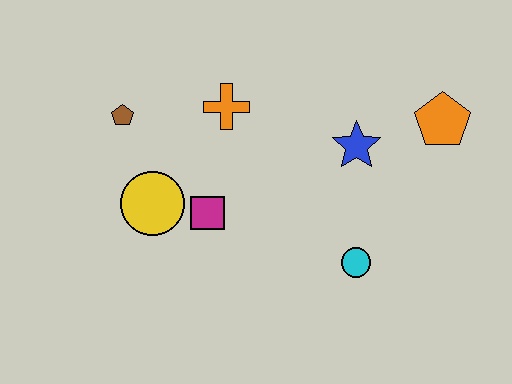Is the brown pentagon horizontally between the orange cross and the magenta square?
No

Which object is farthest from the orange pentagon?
The brown pentagon is farthest from the orange pentagon.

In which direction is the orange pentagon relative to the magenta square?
The orange pentagon is to the right of the magenta square.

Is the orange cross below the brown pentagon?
No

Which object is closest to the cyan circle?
The blue star is closest to the cyan circle.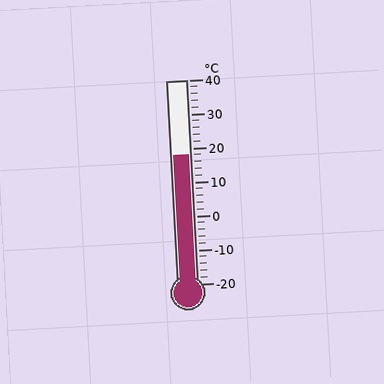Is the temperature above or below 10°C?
The temperature is above 10°C.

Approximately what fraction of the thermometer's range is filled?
The thermometer is filled to approximately 65% of its range.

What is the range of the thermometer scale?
The thermometer scale ranges from -20°C to 40°C.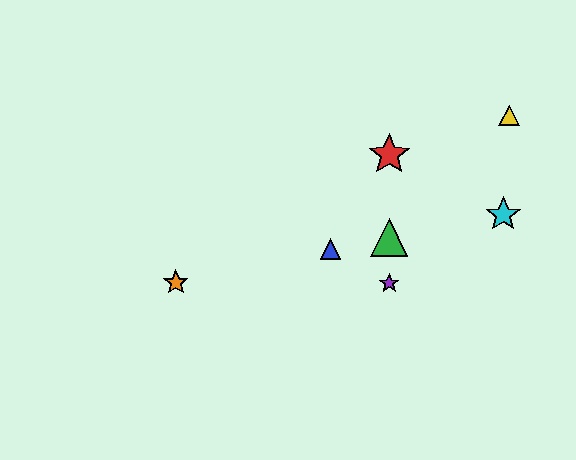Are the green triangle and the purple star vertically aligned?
Yes, both are at x≈389.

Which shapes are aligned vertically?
The red star, the green triangle, the purple star are aligned vertically.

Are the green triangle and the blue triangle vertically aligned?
No, the green triangle is at x≈389 and the blue triangle is at x≈330.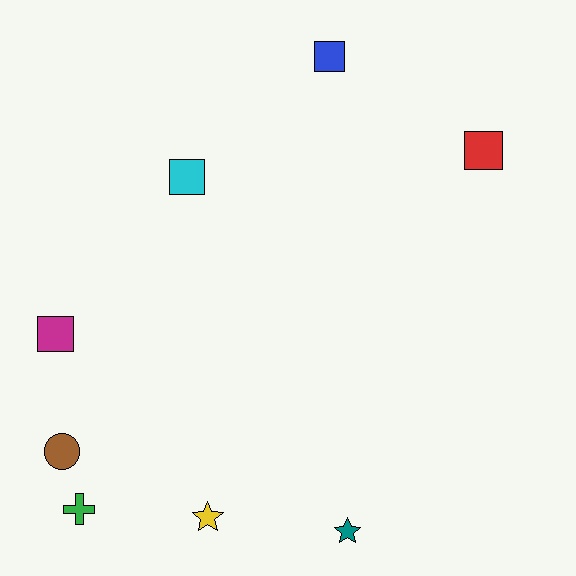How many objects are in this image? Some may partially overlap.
There are 8 objects.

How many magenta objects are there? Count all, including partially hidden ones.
There is 1 magenta object.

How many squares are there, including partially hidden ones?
There are 4 squares.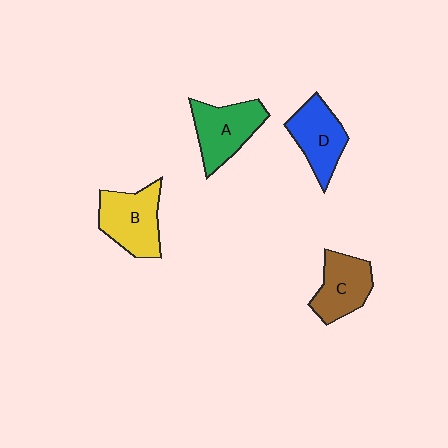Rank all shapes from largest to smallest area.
From largest to smallest: B (yellow), A (green), D (blue), C (brown).